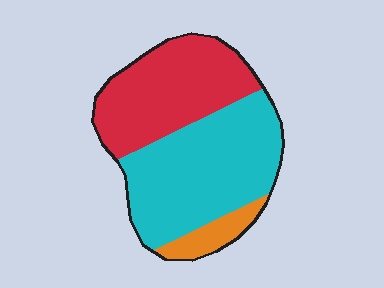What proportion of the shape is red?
Red covers about 40% of the shape.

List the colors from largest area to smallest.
From largest to smallest: cyan, red, orange.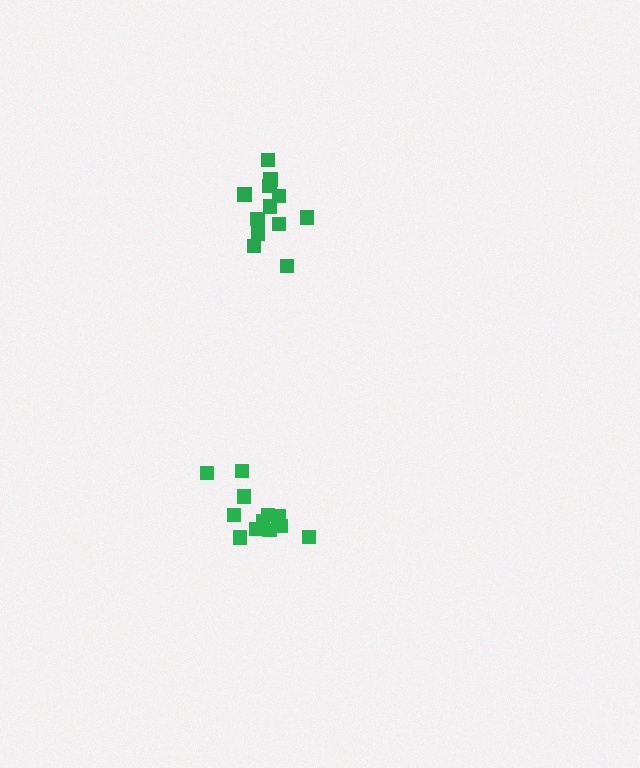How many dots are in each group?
Group 1: 12 dots, Group 2: 12 dots (24 total).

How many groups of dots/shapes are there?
There are 2 groups.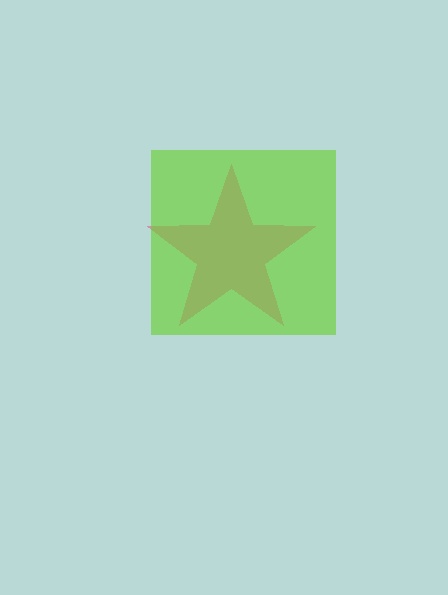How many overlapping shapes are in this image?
There are 2 overlapping shapes in the image.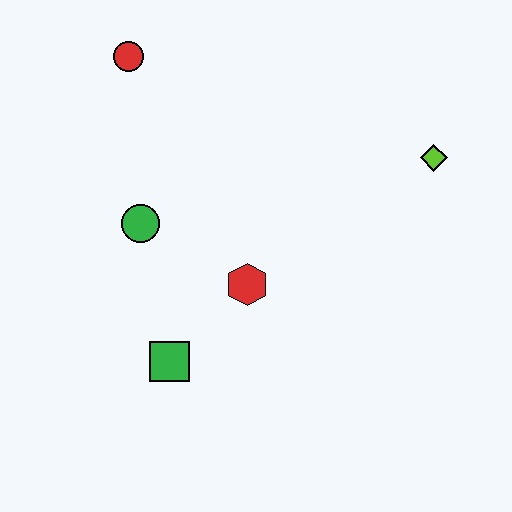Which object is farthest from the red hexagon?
The red circle is farthest from the red hexagon.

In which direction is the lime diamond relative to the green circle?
The lime diamond is to the right of the green circle.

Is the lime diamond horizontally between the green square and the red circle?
No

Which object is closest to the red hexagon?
The green square is closest to the red hexagon.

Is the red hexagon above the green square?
Yes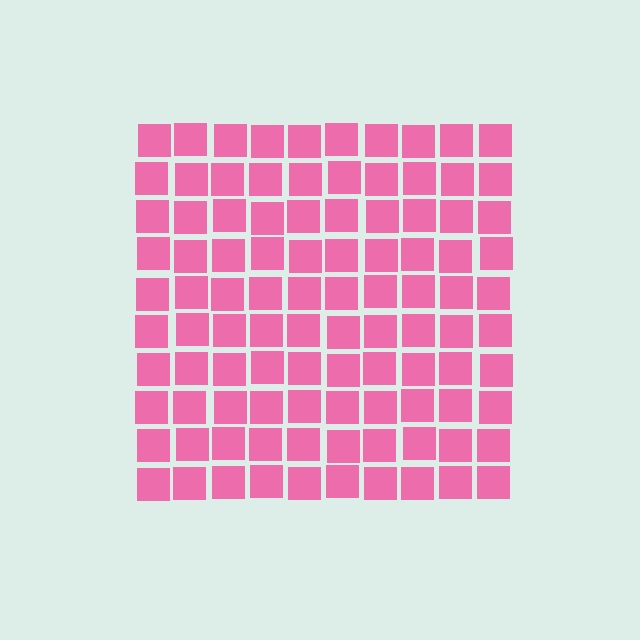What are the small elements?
The small elements are squares.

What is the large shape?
The large shape is a square.